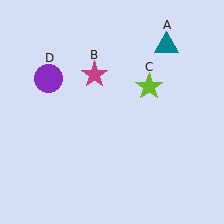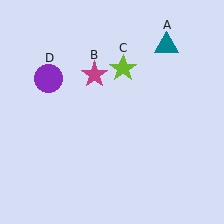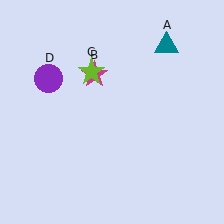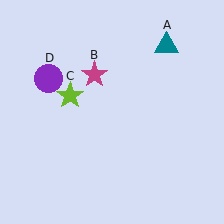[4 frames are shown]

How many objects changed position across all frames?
1 object changed position: lime star (object C).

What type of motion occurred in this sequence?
The lime star (object C) rotated counterclockwise around the center of the scene.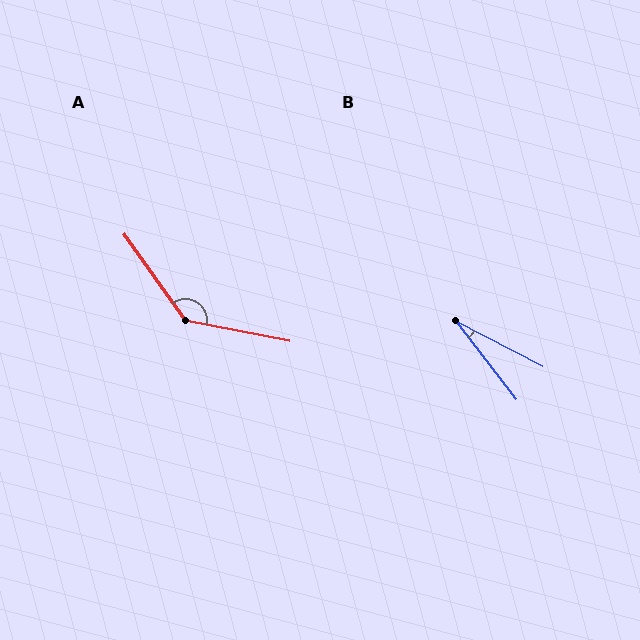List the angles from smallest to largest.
B (25°), A (137°).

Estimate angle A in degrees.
Approximately 137 degrees.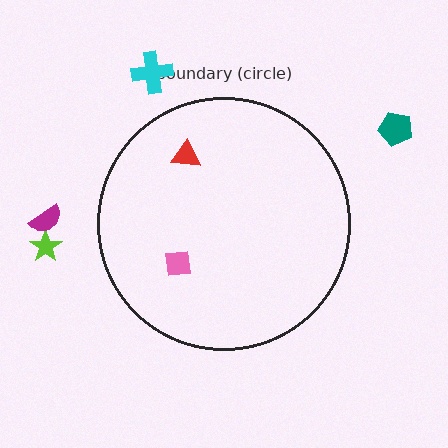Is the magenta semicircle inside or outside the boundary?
Outside.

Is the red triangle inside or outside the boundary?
Inside.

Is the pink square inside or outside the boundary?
Inside.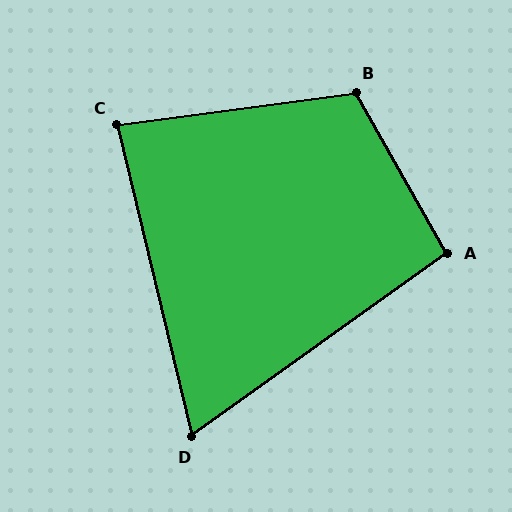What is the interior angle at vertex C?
Approximately 84 degrees (acute).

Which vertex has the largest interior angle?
B, at approximately 112 degrees.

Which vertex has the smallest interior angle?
D, at approximately 68 degrees.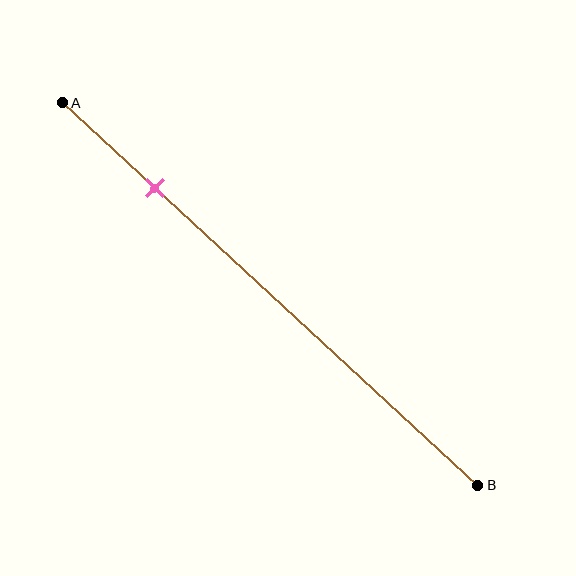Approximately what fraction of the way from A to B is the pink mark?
The pink mark is approximately 20% of the way from A to B.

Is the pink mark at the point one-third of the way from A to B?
No, the mark is at about 20% from A, not at the 33% one-third point.